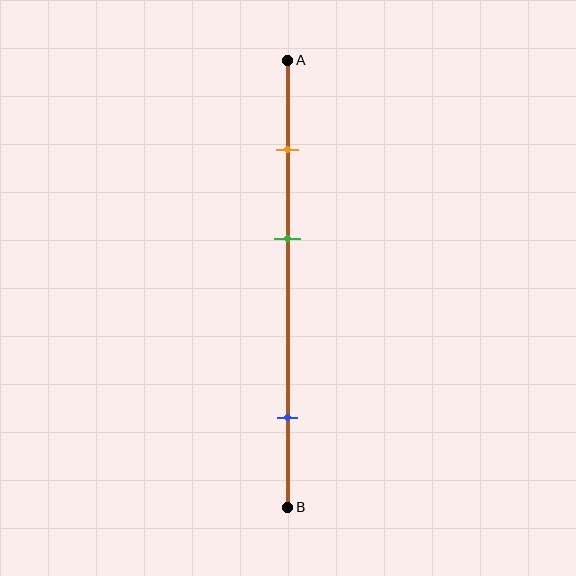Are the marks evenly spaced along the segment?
No, the marks are not evenly spaced.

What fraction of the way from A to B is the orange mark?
The orange mark is approximately 20% (0.2) of the way from A to B.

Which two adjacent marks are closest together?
The orange and green marks are the closest adjacent pair.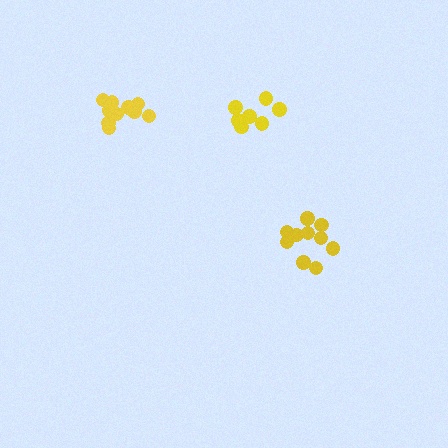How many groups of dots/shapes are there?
There are 3 groups.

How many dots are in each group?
Group 1: 10 dots, Group 2: 10 dots, Group 3: 7 dots (27 total).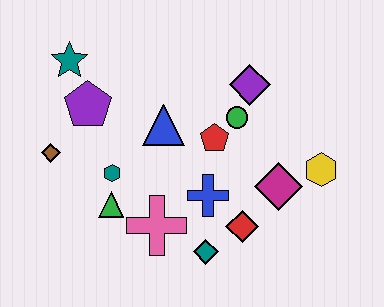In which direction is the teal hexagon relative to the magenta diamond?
The teal hexagon is to the left of the magenta diamond.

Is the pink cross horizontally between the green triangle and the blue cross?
Yes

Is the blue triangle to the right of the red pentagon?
No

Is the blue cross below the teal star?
Yes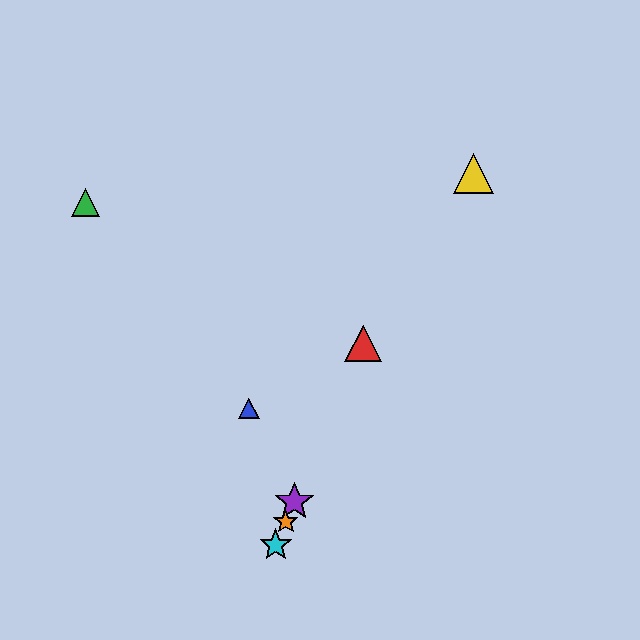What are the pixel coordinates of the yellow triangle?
The yellow triangle is at (474, 173).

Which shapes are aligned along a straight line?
The red triangle, the purple star, the orange star, the cyan star are aligned along a straight line.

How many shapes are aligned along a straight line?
4 shapes (the red triangle, the purple star, the orange star, the cyan star) are aligned along a straight line.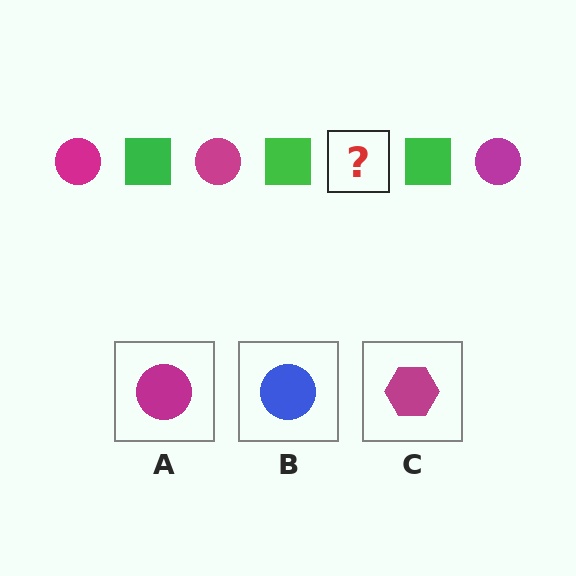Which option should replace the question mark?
Option A.